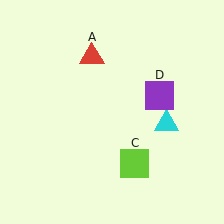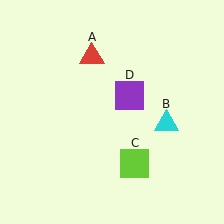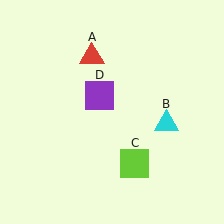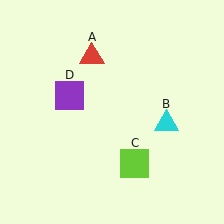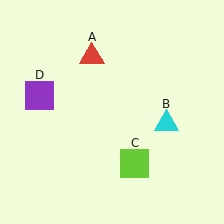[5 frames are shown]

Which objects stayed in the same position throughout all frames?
Red triangle (object A) and cyan triangle (object B) and lime square (object C) remained stationary.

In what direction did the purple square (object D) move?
The purple square (object D) moved left.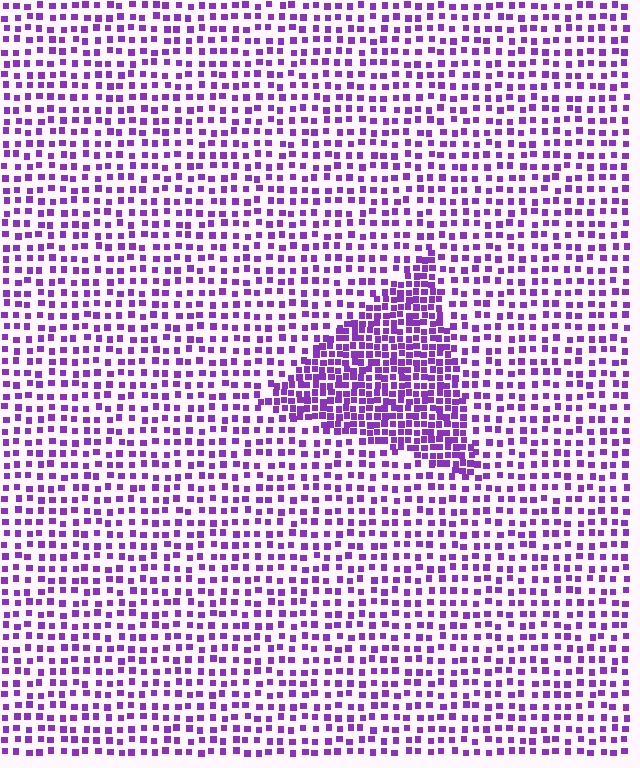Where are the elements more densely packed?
The elements are more densely packed inside the triangle boundary.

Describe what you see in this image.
The image contains small purple elements arranged at two different densities. A triangle-shaped region is visible where the elements are more densely packed than the surrounding area.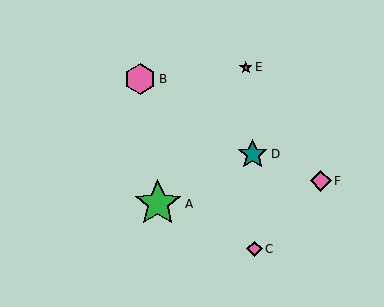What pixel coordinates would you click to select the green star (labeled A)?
Click at (158, 204) to select the green star A.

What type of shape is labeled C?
Shape C is a pink diamond.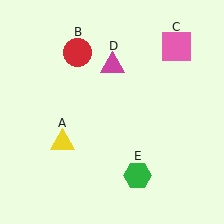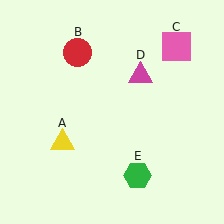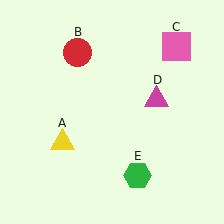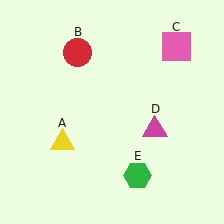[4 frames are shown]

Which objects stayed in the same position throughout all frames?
Yellow triangle (object A) and red circle (object B) and pink square (object C) and green hexagon (object E) remained stationary.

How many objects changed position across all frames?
1 object changed position: magenta triangle (object D).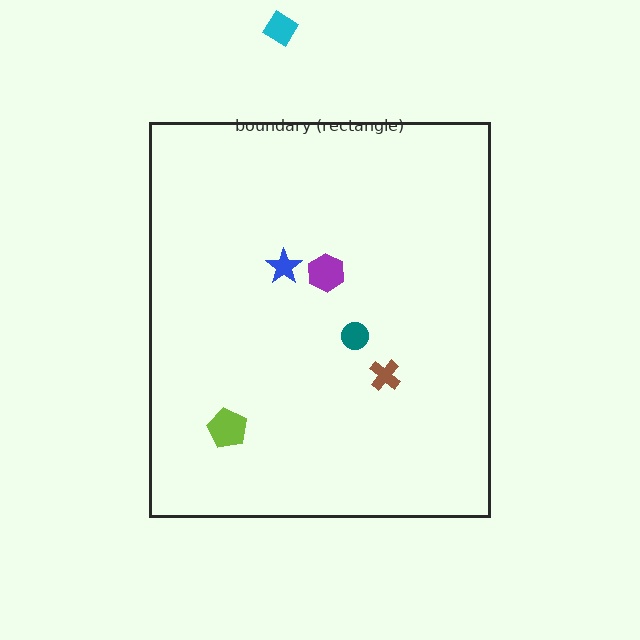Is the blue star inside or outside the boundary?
Inside.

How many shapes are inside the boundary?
5 inside, 1 outside.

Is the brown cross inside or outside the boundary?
Inside.